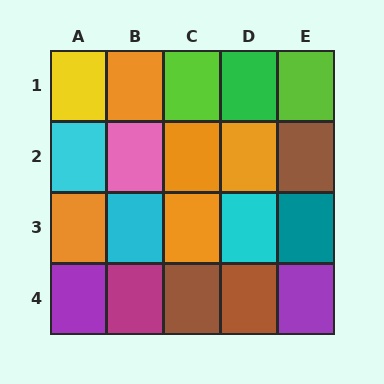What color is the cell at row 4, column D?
Brown.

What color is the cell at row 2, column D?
Orange.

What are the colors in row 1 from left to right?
Yellow, orange, lime, green, lime.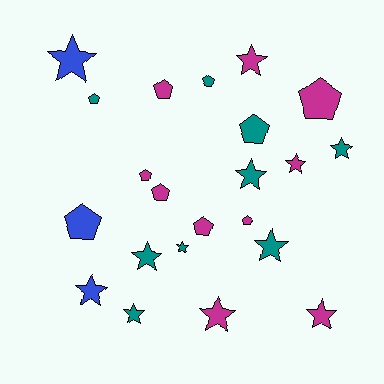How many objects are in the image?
There are 22 objects.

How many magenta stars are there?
There are 4 magenta stars.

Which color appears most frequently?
Magenta, with 10 objects.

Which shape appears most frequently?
Star, with 12 objects.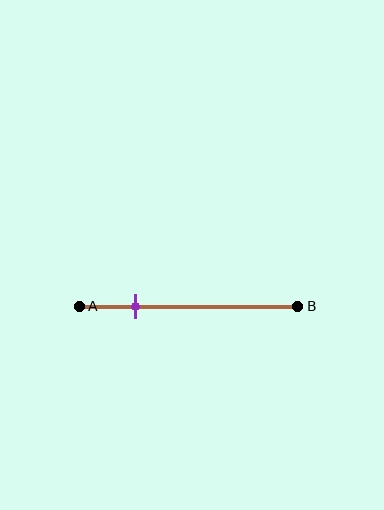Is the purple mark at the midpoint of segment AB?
No, the mark is at about 25% from A, not at the 50% midpoint.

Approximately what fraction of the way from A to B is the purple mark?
The purple mark is approximately 25% of the way from A to B.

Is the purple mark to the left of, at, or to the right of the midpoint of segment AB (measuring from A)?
The purple mark is to the left of the midpoint of segment AB.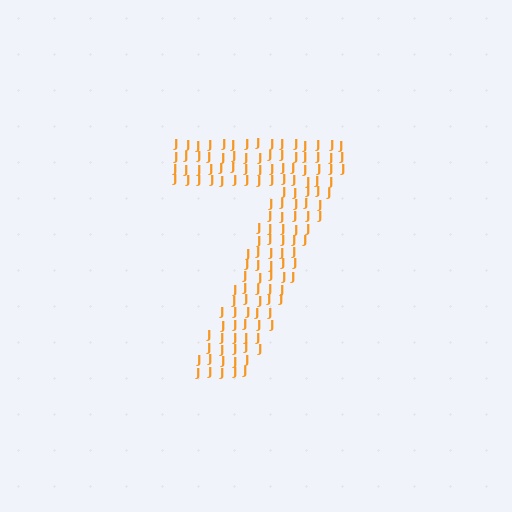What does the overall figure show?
The overall figure shows the digit 7.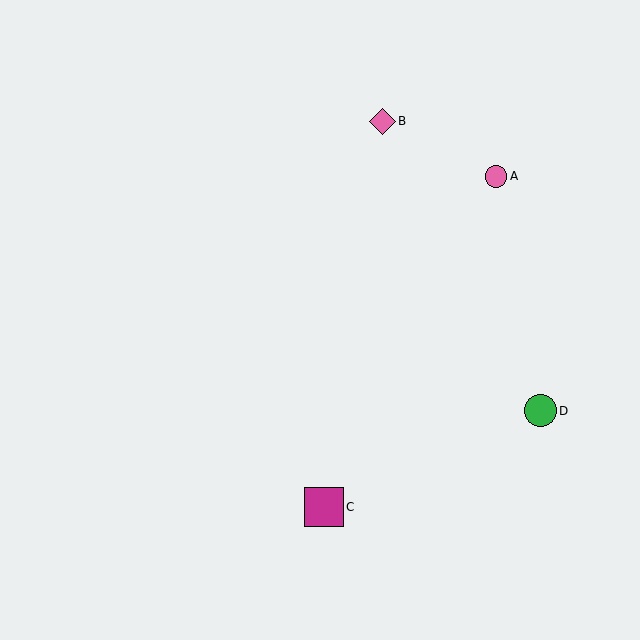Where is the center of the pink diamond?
The center of the pink diamond is at (382, 121).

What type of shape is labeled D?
Shape D is a green circle.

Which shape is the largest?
The magenta square (labeled C) is the largest.